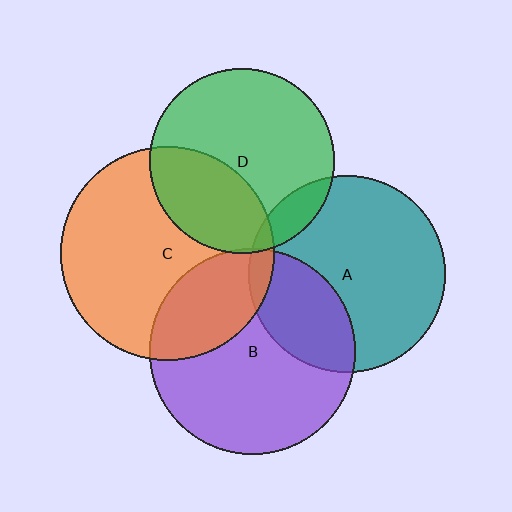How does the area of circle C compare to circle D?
Approximately 1.3 times.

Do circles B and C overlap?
Yes.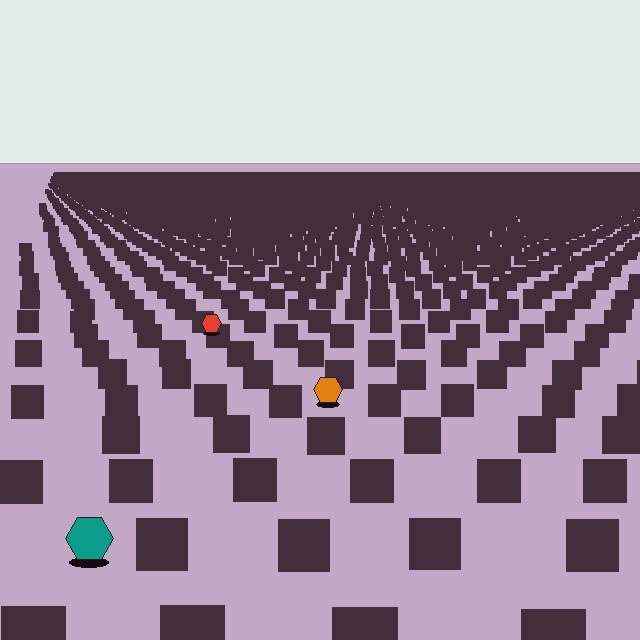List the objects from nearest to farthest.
From nearest to farthest: the teal hexagon, the orange hexagon, the red hexagon.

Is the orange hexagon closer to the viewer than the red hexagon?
Yes. The orange hexagon is closer — you can tell from the texture gradient: the ground texture is coarser near it.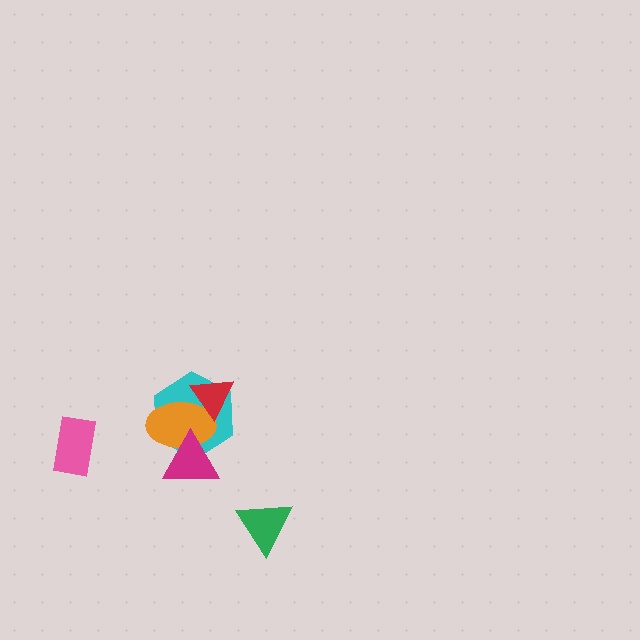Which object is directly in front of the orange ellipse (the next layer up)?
The magenta triangle is directly in front of the orange ellipse.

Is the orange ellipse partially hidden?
Yes, it is partially covered by another shape.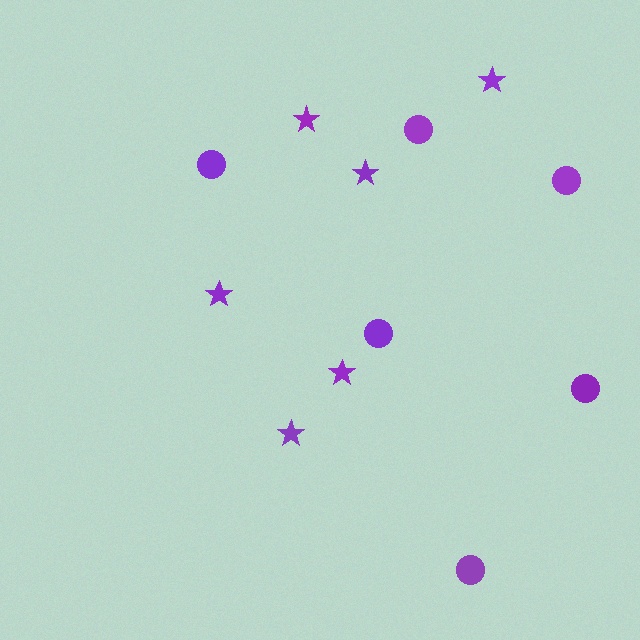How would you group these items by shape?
There are 2 groups: one group of circles (6) and one group of stars (6).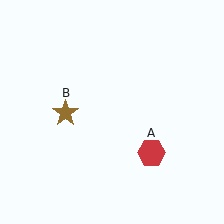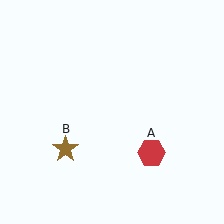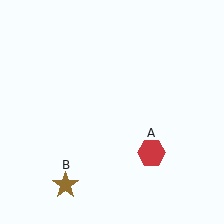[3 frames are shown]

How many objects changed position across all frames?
1 object changed position: brown star (object B).